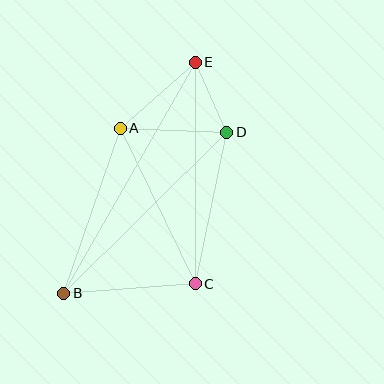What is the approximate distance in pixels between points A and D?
The distance between A and D is approximately 107 pixels.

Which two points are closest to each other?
Points D and E are closest to each other.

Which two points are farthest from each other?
Points B and E are farthest from each other.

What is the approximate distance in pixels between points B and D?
The distance between B and D is approximately 229 pixels.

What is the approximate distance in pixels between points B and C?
The distance between B and C is approximately 132 pixels.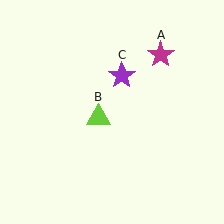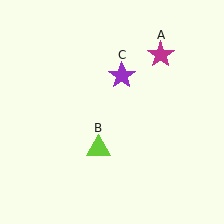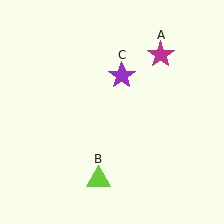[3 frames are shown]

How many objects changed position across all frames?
1 object changed position: lime triangle (object B).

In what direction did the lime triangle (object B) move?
The lime triangle (object B) moved down.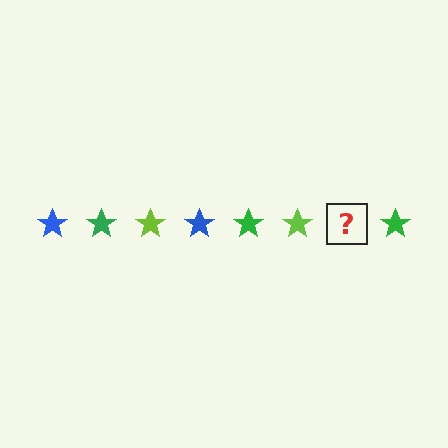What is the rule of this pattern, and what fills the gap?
The rule is that the pattern cycles through blue, green, lime stars. The gap should be filled with a blue star.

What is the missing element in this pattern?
The missing element is a blue star.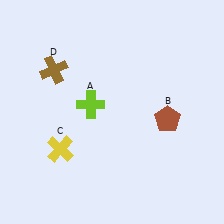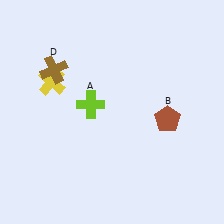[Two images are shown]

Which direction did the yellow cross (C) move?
The yellow cross (C) moved up.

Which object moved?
The yellow cross (C) moved up.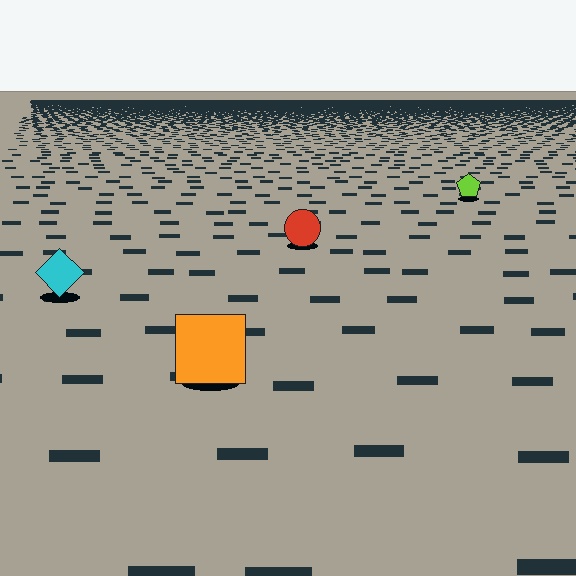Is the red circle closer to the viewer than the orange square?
No. The orange square is closer — you can tell from the texture gradient: the ground texture is coarser near it.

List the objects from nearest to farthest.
From nearest to farthest: the orange square, the cyan diamond, the red circle, the lime pentagon.